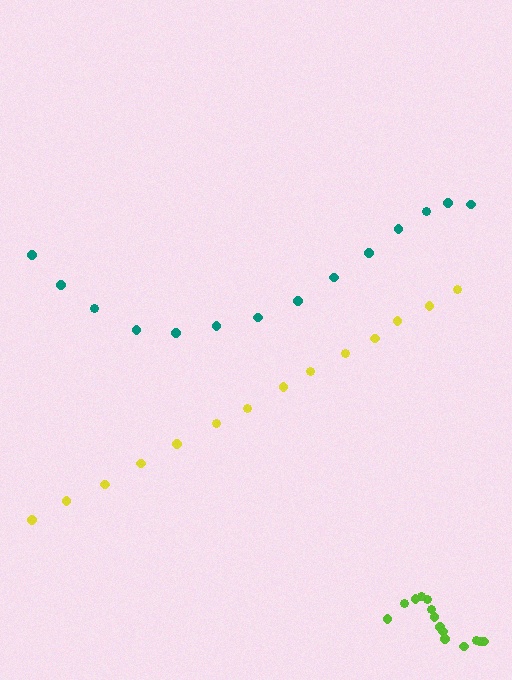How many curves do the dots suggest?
There are 3 distinct paths.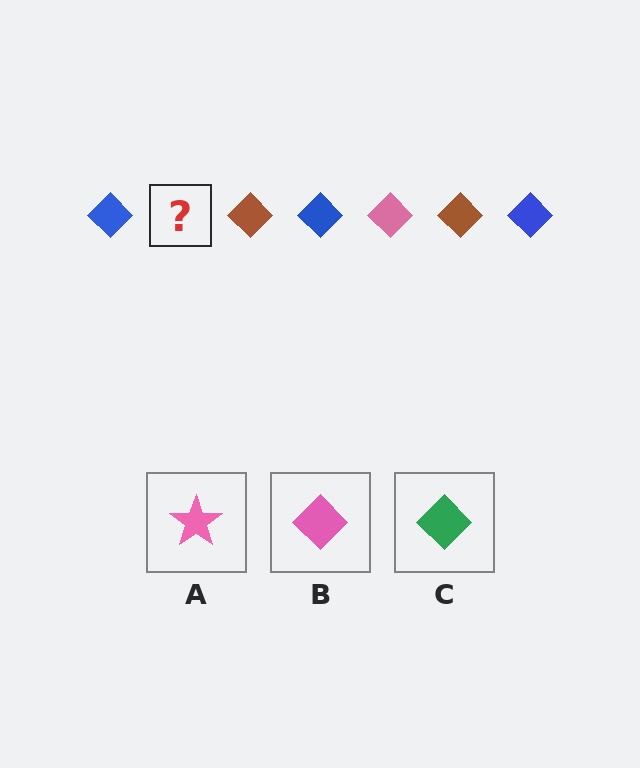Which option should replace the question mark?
Option B.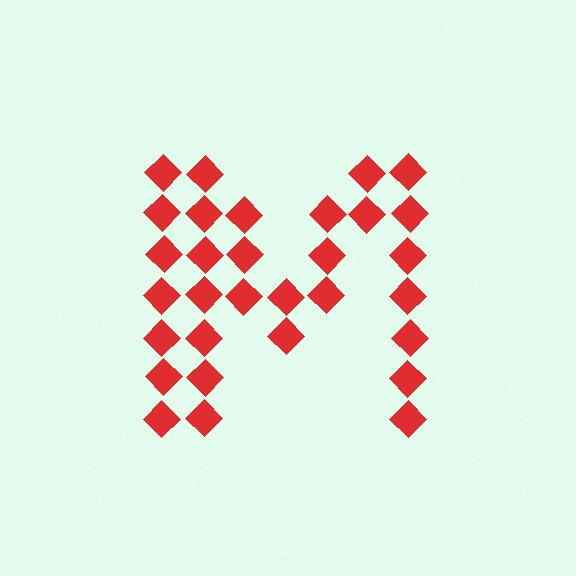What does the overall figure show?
The overall figure shows the letter M.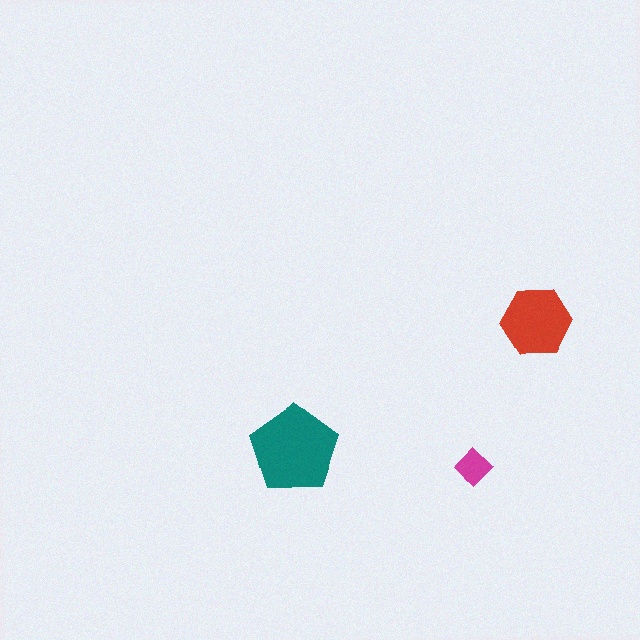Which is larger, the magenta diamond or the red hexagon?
The red hexagon.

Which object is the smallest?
The magenta diamond.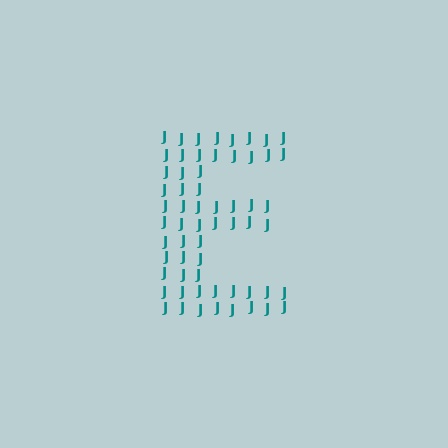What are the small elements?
The small elements are letter J's.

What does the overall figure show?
The overall figure shows the letter E.